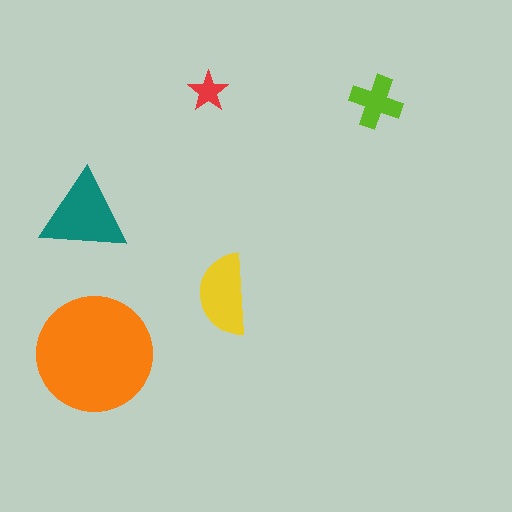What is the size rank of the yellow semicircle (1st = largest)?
3rd.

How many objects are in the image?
There are 5 objects in the image.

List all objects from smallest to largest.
The red star, the lime cross, the yellow semicircle, the teal triangle, the orange circle.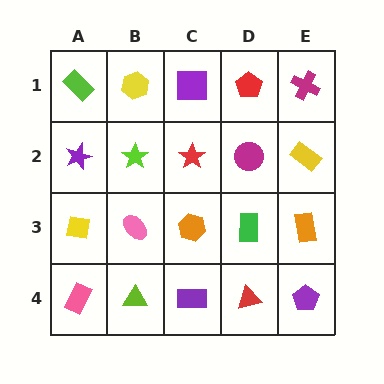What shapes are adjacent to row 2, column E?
A magenta cross (row 1, column E), an orange rectangle (row 3, column E), a magenta circle (row 2, column D).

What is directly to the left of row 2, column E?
A magenta circle.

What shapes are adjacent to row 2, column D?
A red pentagon (row 1, column D), a green rectangle (row 3, column D), a red star (row 2, column C), a yellow rectangle (row 2, column E).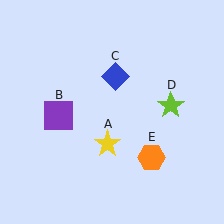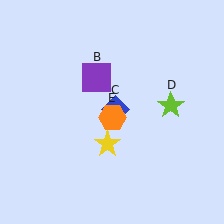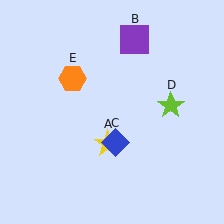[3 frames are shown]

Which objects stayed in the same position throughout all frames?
Yellow star (object A) and lime star (object D) remained stationary.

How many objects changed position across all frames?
3 objects changed position: purple square (object B), blue diamond (object C), orange hexagon (object E).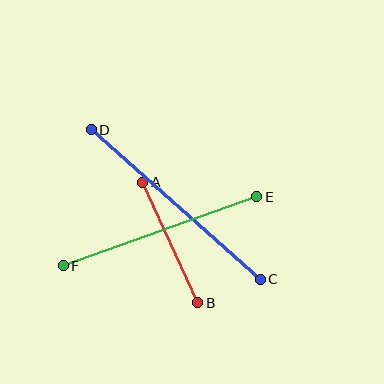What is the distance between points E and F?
The distance is approximately 205 pixels.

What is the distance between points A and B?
The distance is approximately 133 pixels.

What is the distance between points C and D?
The distance is approximately 225 pixels.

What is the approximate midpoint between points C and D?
The midpoint is at approximately (176, 204) pixels.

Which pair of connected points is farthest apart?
Points C and D are farthest apart.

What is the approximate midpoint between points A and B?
The midpoint is at approximately (170, 242) pixels.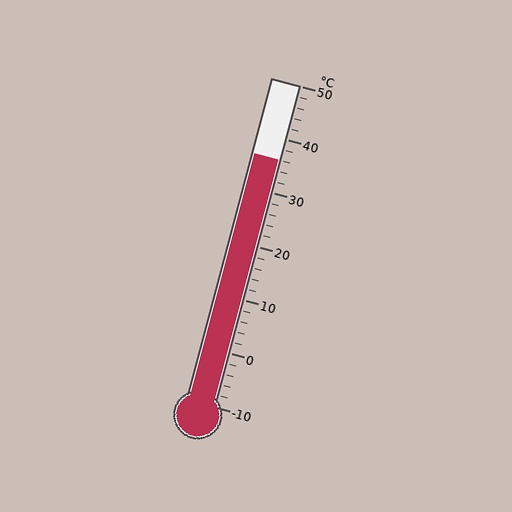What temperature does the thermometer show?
The thermometer shows approximately 36°C.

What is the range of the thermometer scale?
The thermometer scale ranges from -10°C to 50°C.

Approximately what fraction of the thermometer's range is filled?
The thermometer is filled to approximately 75% of its range.